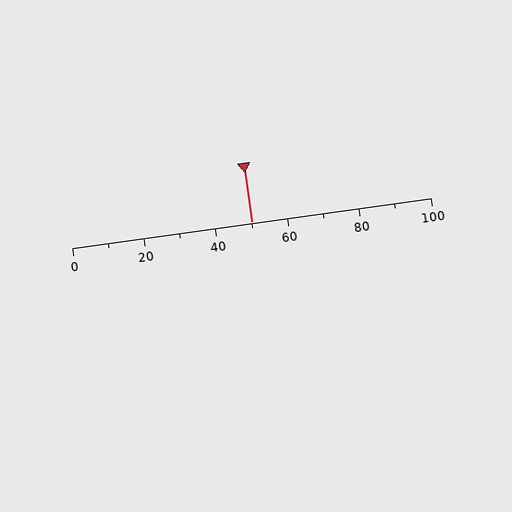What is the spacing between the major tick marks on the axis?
The major ticks are spaced 20 apart.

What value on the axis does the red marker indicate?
The marker indicates approximately 50.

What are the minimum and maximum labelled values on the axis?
The axis runs from 0 to 100.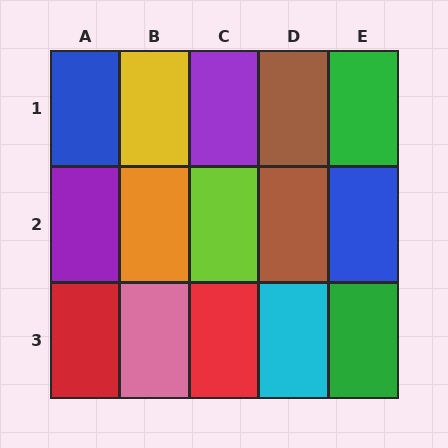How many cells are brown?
2 cells are brown.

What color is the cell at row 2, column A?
Purple.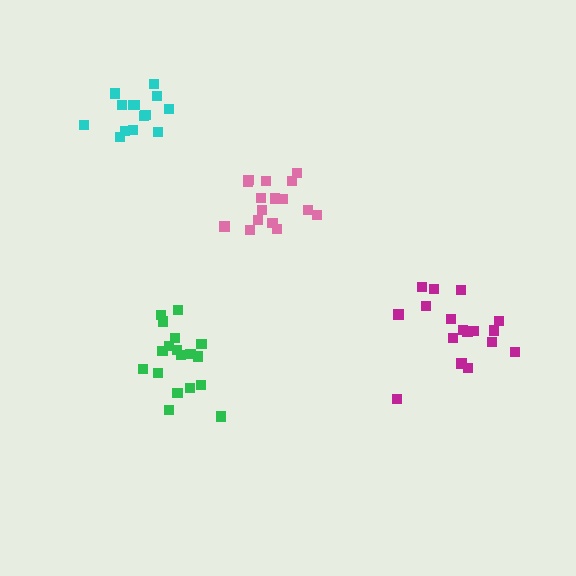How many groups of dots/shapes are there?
There are 4 groups.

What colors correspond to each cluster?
The clusters are colored: green, pink, cyan, magenta.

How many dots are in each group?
Group 1: 18 dots, Group 2: 16 dots, Group 3: 14 dots, Group 4: 17 dots (65 total).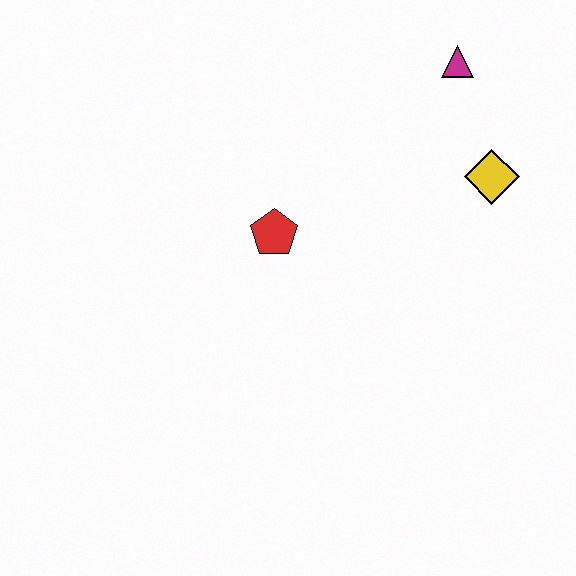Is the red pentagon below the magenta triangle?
Yes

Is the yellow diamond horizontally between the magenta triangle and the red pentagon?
No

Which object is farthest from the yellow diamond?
The red pentagon is farthest from the yellow diamond.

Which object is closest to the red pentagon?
The yellow diamond is closest to the red pentagon.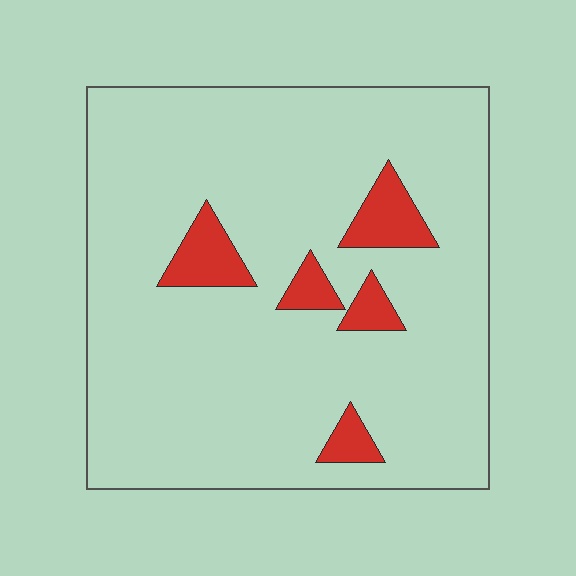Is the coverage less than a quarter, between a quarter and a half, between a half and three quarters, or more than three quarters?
Less than a quarter.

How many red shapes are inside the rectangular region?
5.